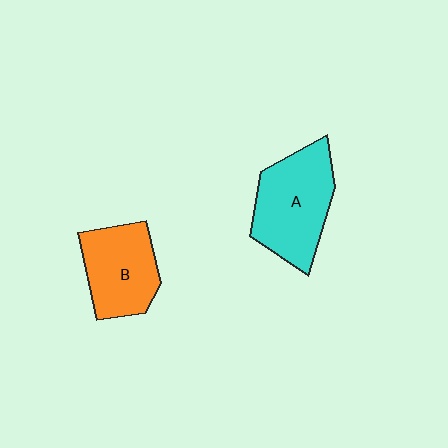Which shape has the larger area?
Shape A (cyan).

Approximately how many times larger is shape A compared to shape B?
Approximately 1.2 times.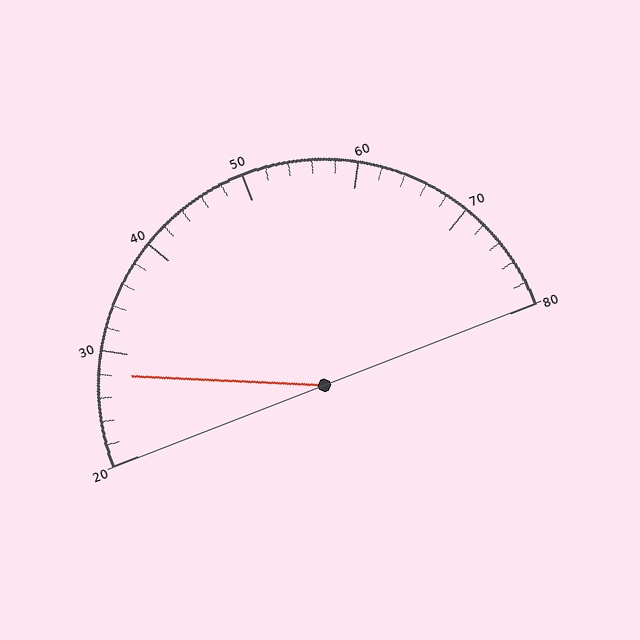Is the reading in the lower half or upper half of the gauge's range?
The reading is in the lower half of the range (20 to 80).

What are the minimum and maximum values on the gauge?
The gauge ranges from 20 to 80.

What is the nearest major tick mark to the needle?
The nearest major tick mark is 30.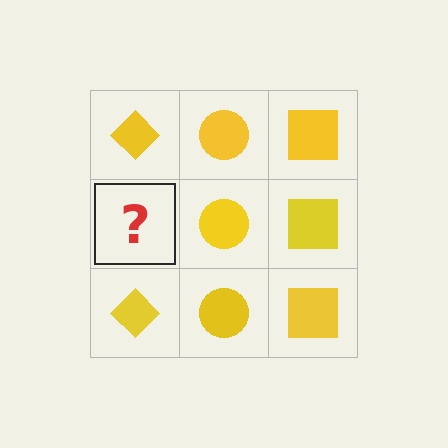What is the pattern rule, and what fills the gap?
The rule is that each column has a consistent shape. The gap should be filled with a yellow diamond.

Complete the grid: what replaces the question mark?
The question mark should be replaced with a yellow diamond.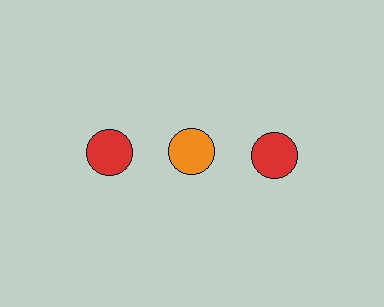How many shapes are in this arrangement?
There are 3 shapes arranged in a grid pattern.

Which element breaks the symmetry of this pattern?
The orange circle in the top row, second from left column breaks the symmetry. All other shapes are red circles.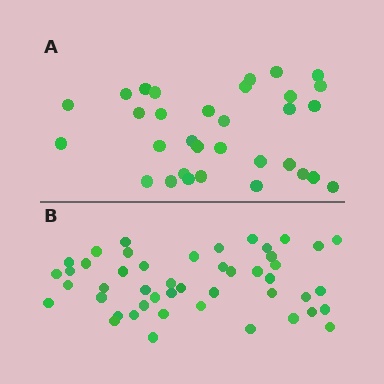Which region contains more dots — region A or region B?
Region B (the bottom region) has more dots.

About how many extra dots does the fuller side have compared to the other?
Region B has approximately 15 more dots than region A.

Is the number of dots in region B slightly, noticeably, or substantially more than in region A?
Region B has substantially more. The ratio is roughly 1.5 to 1.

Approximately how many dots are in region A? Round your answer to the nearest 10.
About 30 dots. (The exact count is 32, which rounds to 30.)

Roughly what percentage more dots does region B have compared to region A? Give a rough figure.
About 45% more.